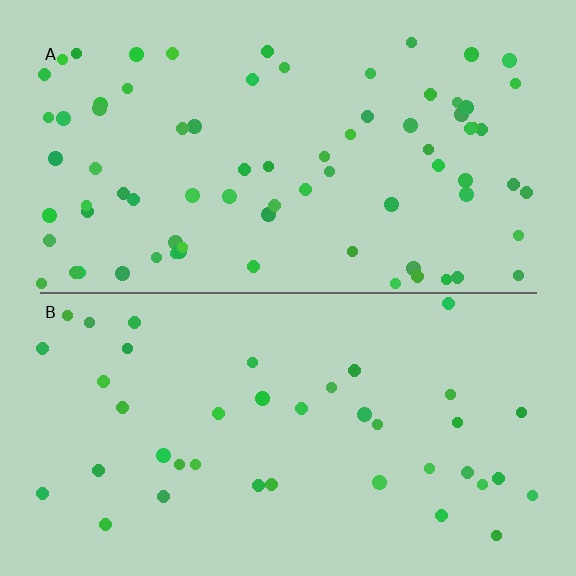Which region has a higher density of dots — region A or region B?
A (the top).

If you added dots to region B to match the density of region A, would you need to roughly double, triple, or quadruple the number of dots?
Approximately double.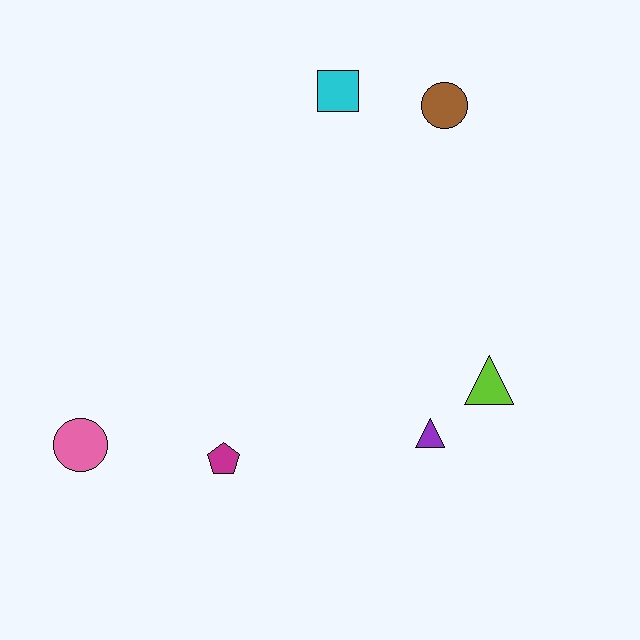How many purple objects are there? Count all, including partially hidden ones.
There is 1 purple object.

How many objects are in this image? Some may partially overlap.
There are 6 objects.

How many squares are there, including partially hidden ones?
There is 1 square.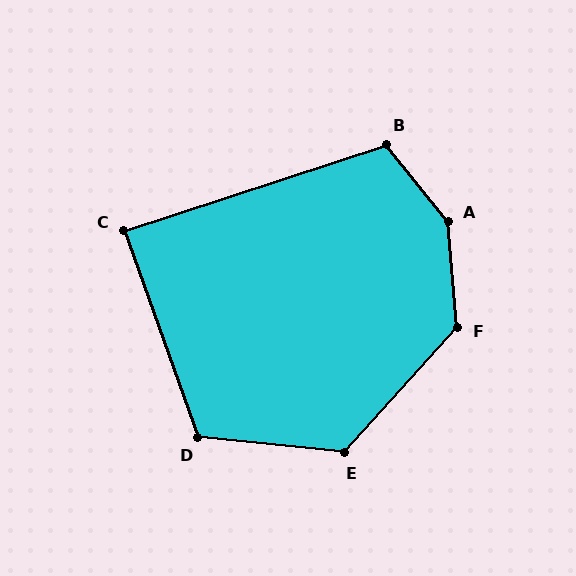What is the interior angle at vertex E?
Approximately 126 degrees (obtuse).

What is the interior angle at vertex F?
Approximately 133 degrees (obtuse).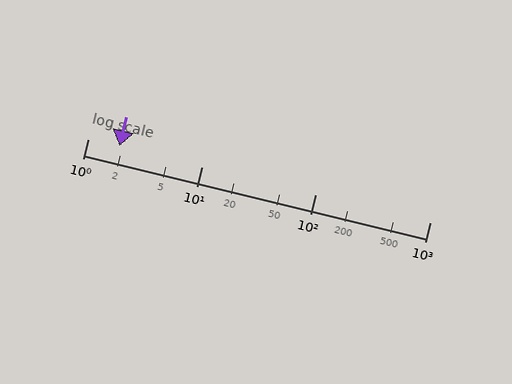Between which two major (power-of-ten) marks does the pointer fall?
The pointer is between 1 and 10.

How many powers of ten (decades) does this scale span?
The scale spans 3 decades, from 1 to 1000.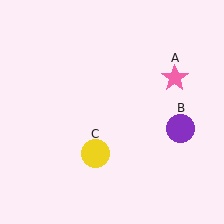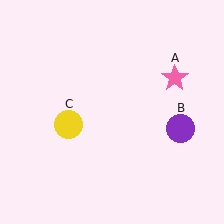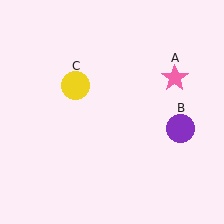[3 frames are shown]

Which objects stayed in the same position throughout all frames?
Pink star (object A) and purple circle (object B) remained stationary.